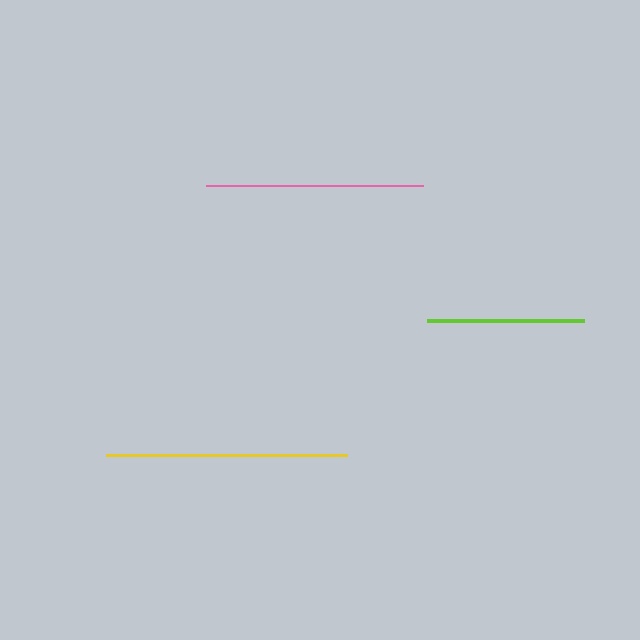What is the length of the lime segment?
The lime segment is approximately 157 pixels long.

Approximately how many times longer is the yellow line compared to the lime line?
The yellow line is approximately 1.5 times the length of the lime line.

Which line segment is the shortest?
The lime line is the shortest at approximately 157 pixels.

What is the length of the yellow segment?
The yellow segment is approximately 241 pixels long.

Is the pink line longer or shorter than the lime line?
The pink line is longer than the lime line.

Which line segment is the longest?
The yellow line is the longest at approximately 241 pixels.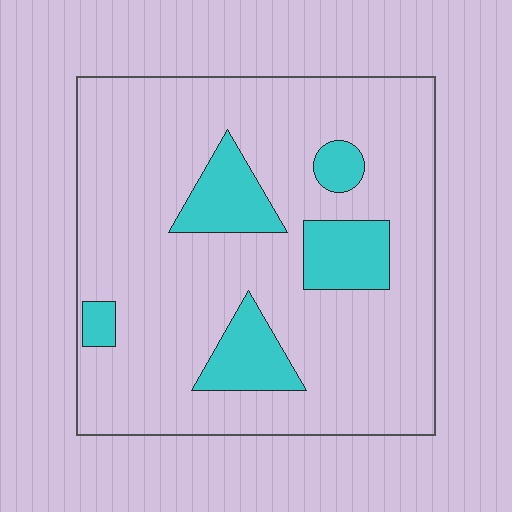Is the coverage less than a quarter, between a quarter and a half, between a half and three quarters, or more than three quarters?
Less than a quarter.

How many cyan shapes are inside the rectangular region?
5.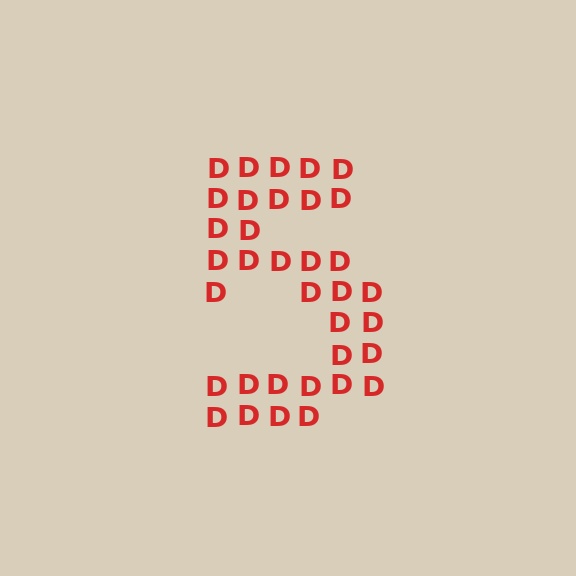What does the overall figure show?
The overall figure shows the digit 5.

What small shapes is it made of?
It is made of small letter D's.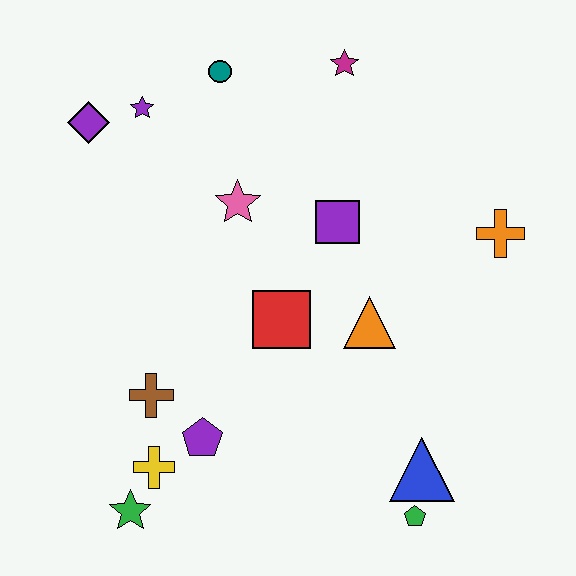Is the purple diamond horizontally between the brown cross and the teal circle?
No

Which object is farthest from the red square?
The purple diamond is farthest from the red square.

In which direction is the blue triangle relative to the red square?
The blue triangle is below the red square.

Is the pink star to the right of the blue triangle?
No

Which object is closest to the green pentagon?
The blue triangle is closest to the green pentagon.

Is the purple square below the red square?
No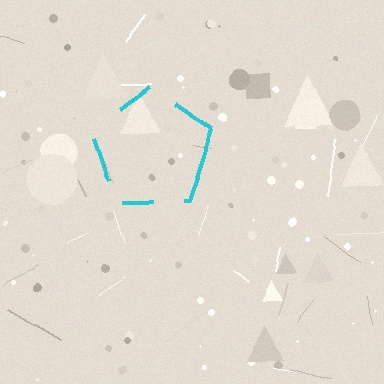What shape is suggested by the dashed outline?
The dashed outline suggests a pentagon.